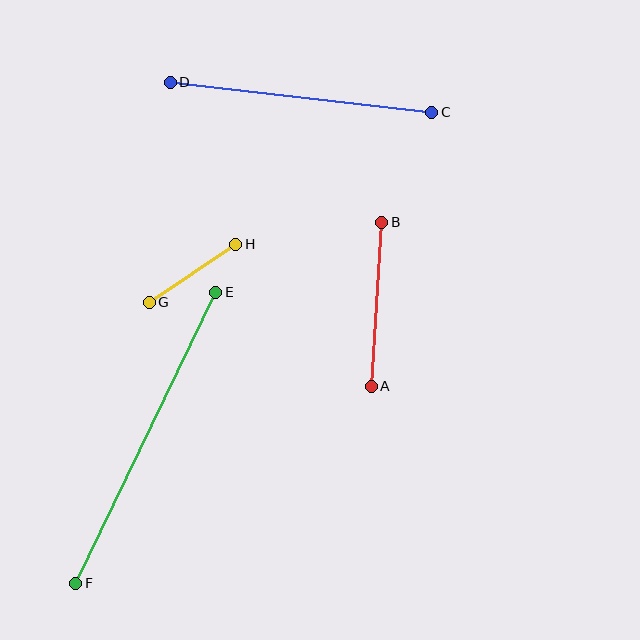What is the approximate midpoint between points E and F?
The midpoint is at approximately (146, 438) pixels.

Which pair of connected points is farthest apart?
Points E and F are farthest apart.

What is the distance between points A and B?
The distance is approximately 164 pixels.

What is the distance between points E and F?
The distance is approximately 323 pixels.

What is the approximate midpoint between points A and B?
The midpoint is at approximately (377, 304) pixels.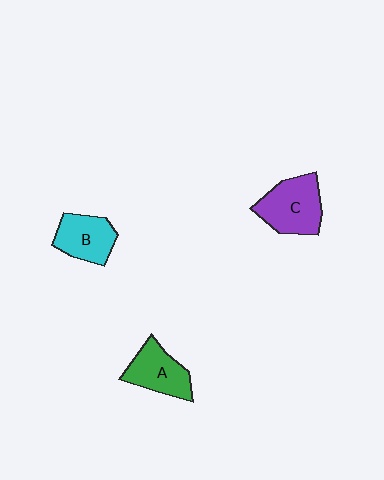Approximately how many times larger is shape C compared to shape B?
Approximately 1.3 times.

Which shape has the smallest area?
Shape B (cyan).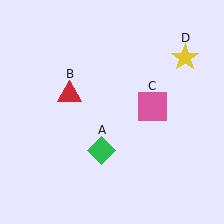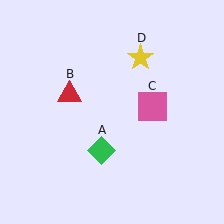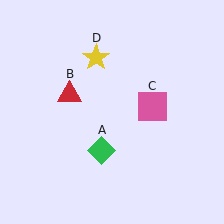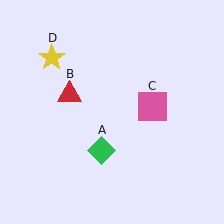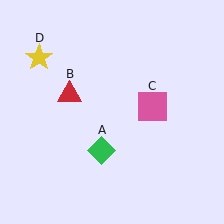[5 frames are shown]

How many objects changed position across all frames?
1 object changed position: yellow star (object D).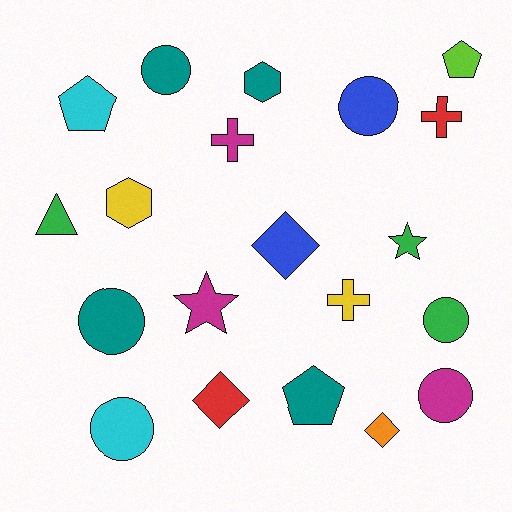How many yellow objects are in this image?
There are 2 yellow objects.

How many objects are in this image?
There are 20 objects.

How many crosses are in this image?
There are 3 crosses.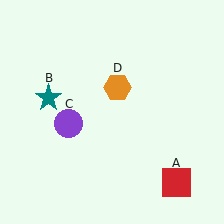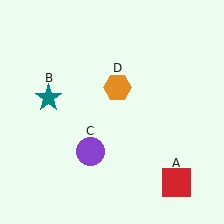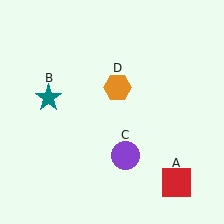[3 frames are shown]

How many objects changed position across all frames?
1 object changed position: purple circle (object C).